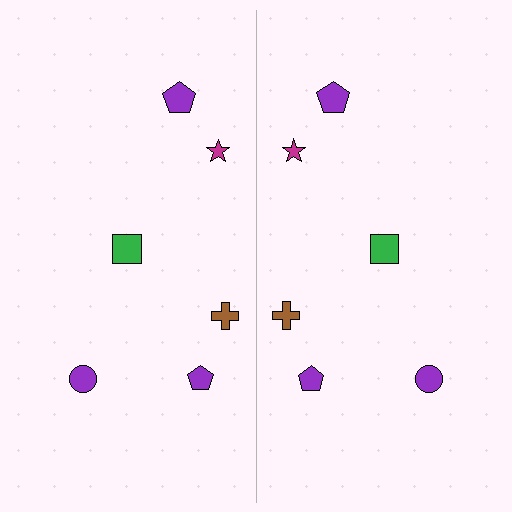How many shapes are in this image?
There are 12 shapes in this image.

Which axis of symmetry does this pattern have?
The pattern has a vertical axis of symmetry running through the center of the image.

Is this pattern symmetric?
Yes, this pattern has bilateral (reflection) symmetry.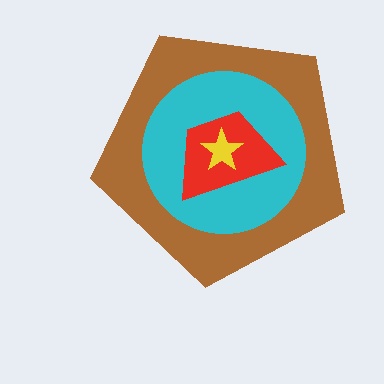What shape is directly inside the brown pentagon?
The cyan circle.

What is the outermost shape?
The brown pentagon.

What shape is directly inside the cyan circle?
The red trapezoid.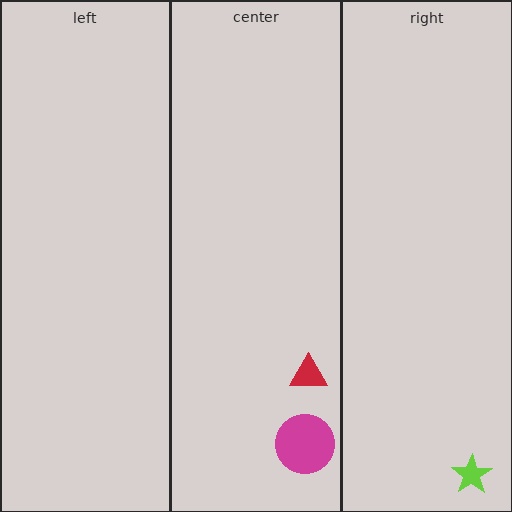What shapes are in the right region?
The lime star.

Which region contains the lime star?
The right region.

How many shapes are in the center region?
2.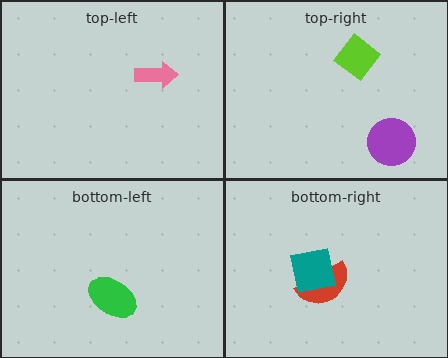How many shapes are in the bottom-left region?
1.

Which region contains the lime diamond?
The top-right region.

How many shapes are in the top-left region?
1.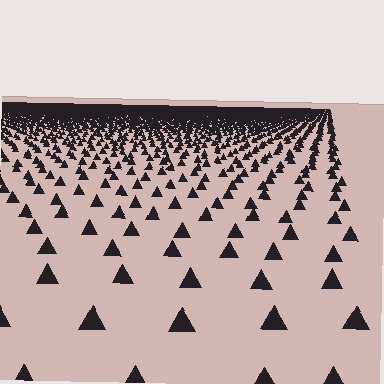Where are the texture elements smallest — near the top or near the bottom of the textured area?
Near the top.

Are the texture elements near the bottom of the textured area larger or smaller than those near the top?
Larger. Near the bottom, elements are closer to the viewer and appear at a bigger on-screen size.